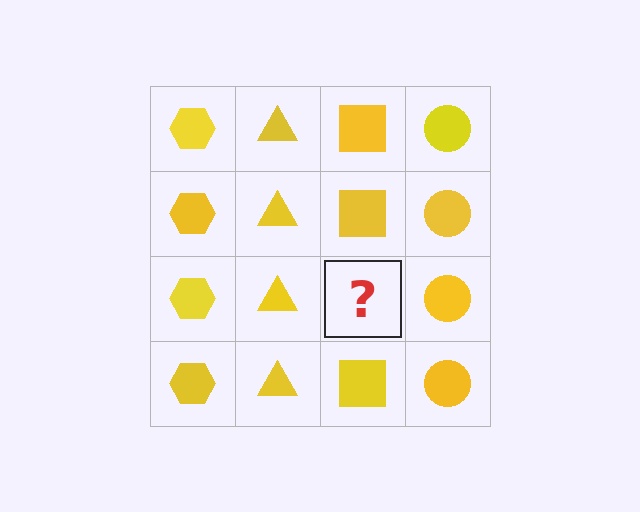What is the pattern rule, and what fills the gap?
The rule is that each column has a consistent shape. The gap should be filled with a yellow square.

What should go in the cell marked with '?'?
The missing cell should contain a yellow square.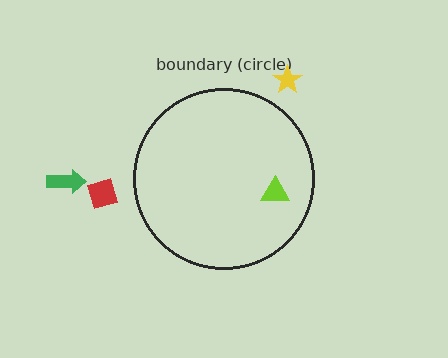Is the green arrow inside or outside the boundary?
Outside.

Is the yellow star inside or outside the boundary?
Outside.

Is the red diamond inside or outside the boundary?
Outside.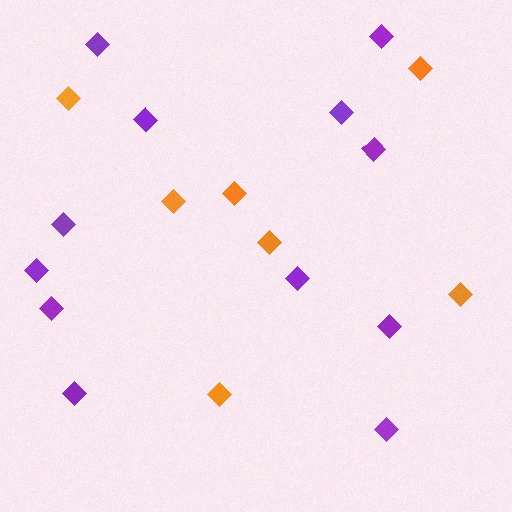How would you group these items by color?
There are 2 groups: one group of orange diamonds (7) and one group of purple diamonds (12).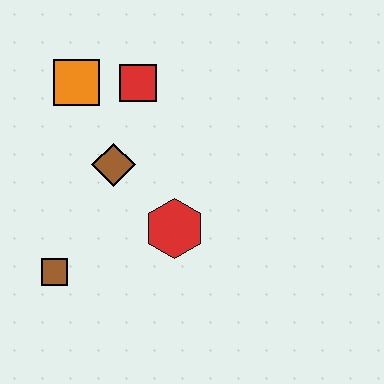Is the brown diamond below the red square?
Yes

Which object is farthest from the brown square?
The red square is farthest from the brown square.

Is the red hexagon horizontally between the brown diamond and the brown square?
No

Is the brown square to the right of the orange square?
No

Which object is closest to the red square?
The orange square is closest to the red square.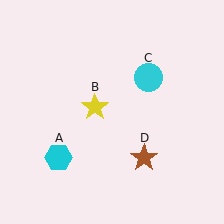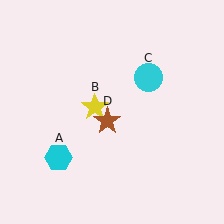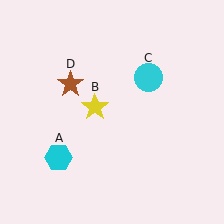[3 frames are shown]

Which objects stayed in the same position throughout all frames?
Cyan hexagon (object A) and yellow star (object B) and cyan circle (object C) remained stationary.